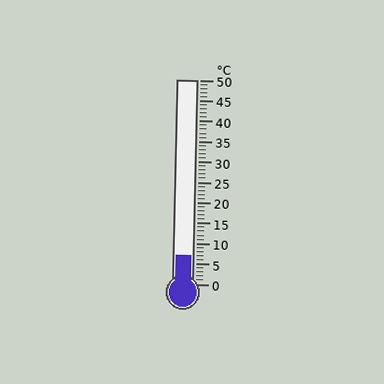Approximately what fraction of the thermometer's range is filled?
The thermometer is filled to approximately 15% of its range.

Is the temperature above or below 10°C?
The temperature is below 10°C.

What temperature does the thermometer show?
The thermometer shows approximately 7°C.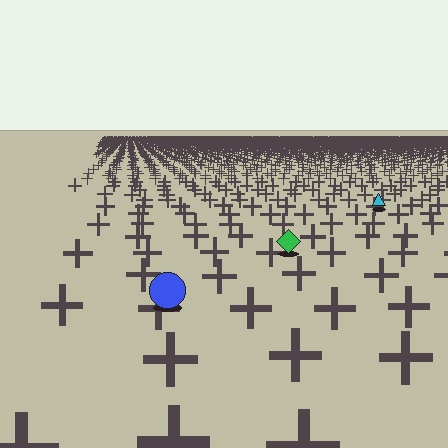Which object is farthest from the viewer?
The cyan triangle is farthest from the viewer. It appears smaller and the ground texture around it is denser.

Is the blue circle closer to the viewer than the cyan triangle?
Yes. The blue circle is closer — you can tell from the texture gradient: the ground texture is coarser near it.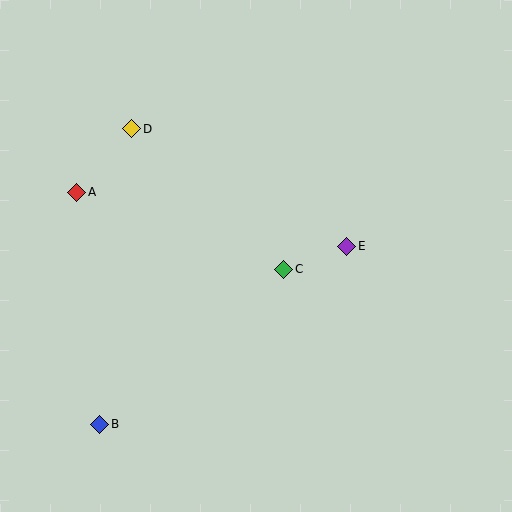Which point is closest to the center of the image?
Point C at (284, 269) is closest to the center.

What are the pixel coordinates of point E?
Point E is at (347, 246).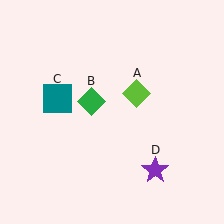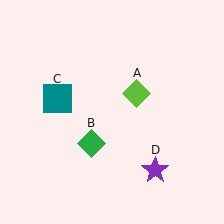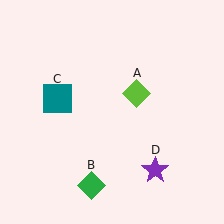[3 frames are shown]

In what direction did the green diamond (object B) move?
The green diamond (object B) moved down.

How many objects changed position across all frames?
1 object changed position: green diamond (object B).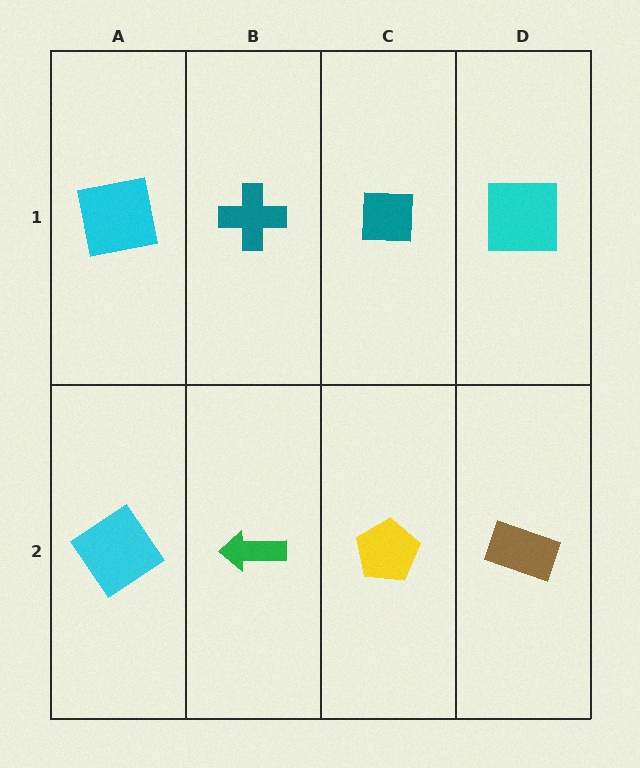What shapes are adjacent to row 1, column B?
A green arrow (row 2, column B), a cyan square (row 1, column A), a teal square (row 1, column C).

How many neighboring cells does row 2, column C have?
3.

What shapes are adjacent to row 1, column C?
A yellow pentagon (row 2, column C), a teal cross (row 1, column B), a cyan square (row 1, column D).